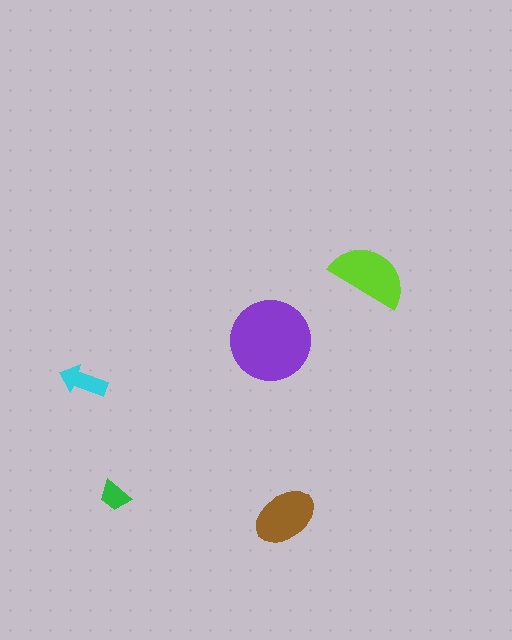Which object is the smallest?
The green trapezoid.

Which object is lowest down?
The brown ellipse is bottommost.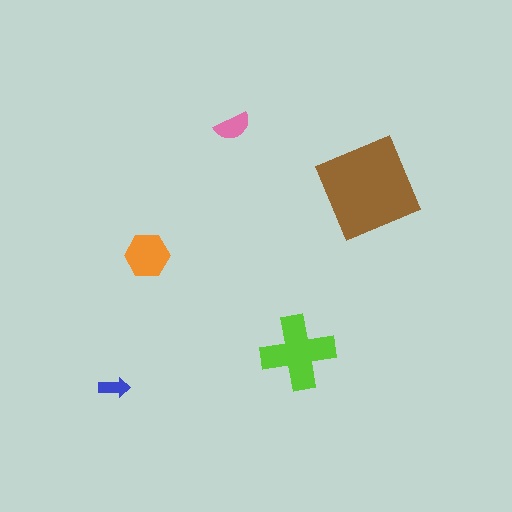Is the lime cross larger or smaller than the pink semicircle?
Larger.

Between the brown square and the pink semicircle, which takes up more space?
The brown square.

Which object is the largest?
The brown square.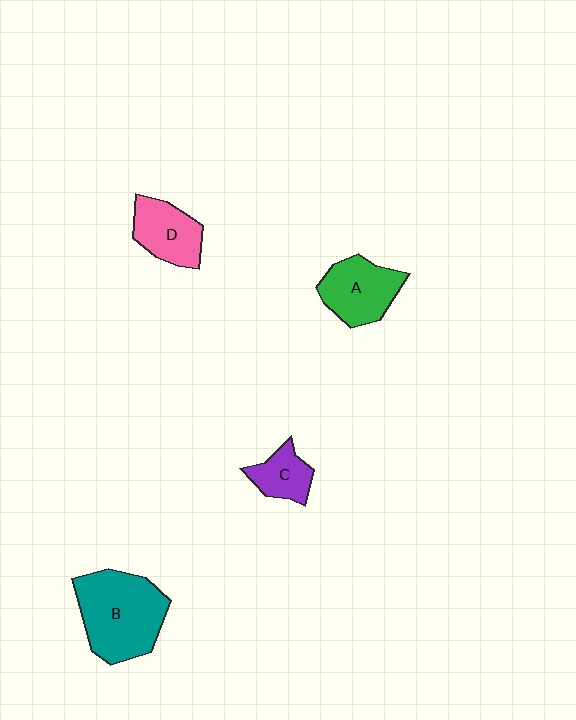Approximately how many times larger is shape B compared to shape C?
Approximately 2.5 times.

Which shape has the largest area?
Shape B (teal).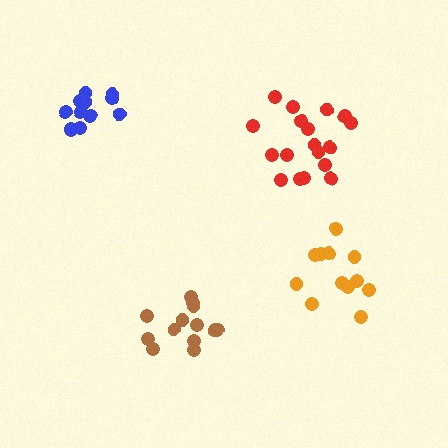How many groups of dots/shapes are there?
There are 4 groups.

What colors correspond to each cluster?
The clusters are colored: red, orange, blue, brown.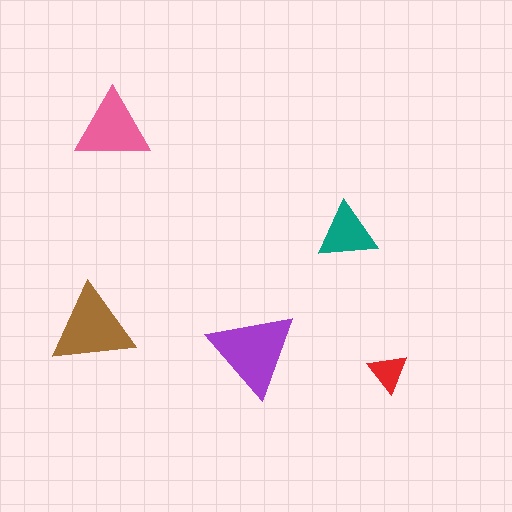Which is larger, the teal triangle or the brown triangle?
The brown one.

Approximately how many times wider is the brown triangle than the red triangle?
About 2 times wider.